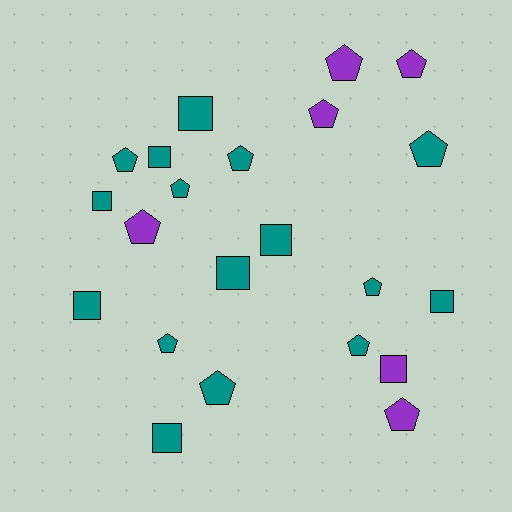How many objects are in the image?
There are 22 objects.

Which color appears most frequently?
Teal, with 16 objects.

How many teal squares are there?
There are 8 teal squares.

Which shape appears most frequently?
Pentagon, with 13 objects.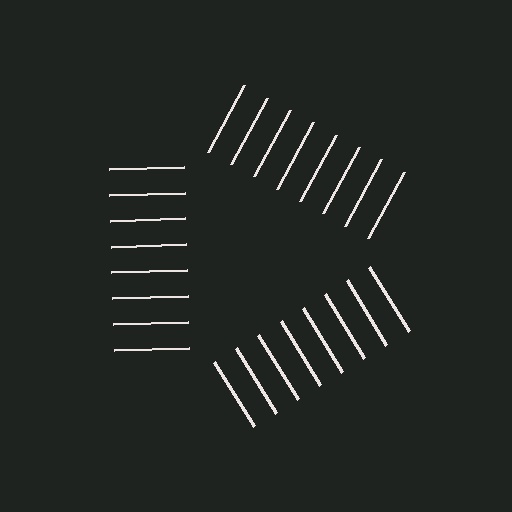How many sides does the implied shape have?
3 sides — the line-ends trace a triangle.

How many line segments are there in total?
24 — 8 along each of the 3 edges.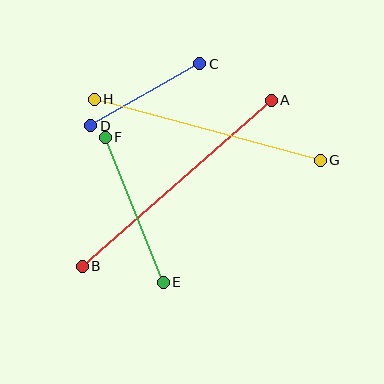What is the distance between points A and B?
The distance is approximately 252 pixels.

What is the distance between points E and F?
The distance is approximately 156 pixels.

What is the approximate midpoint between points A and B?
The midpoint is at approximately (177, 183) pixels.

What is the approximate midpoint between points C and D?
The midpoint is at approximately (145, 95) pixels.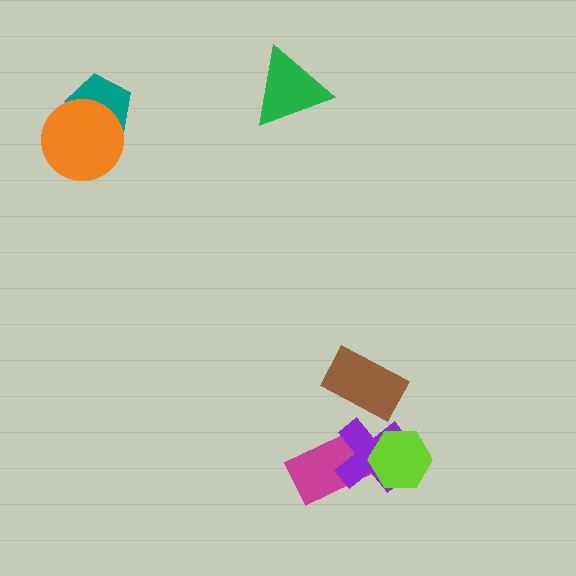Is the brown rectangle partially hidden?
No, no other shape covers it.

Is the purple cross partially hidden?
Yes, it is partially covered by another shape.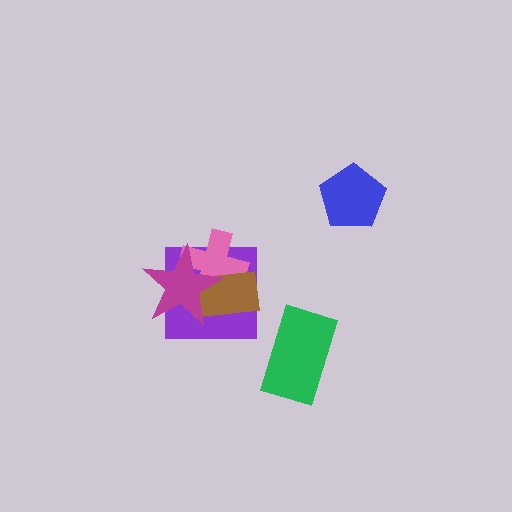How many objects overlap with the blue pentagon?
0 objects overlap with the blue pentagon.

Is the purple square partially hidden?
Yes, it is partially covered by another shape.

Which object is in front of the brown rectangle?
The magenta star is in front of the brown rectangle.